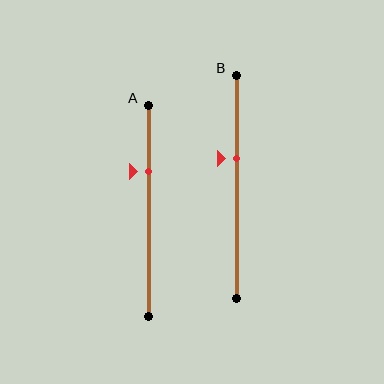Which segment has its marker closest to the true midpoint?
Segment B has its marker closest to the true midpoint.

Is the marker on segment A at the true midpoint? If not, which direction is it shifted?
No, the marker on segment A is shifted upward by about 18% of the segment length.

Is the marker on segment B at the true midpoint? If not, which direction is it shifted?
No, the marker on segment B is shifted upward by about 13% of the segment length.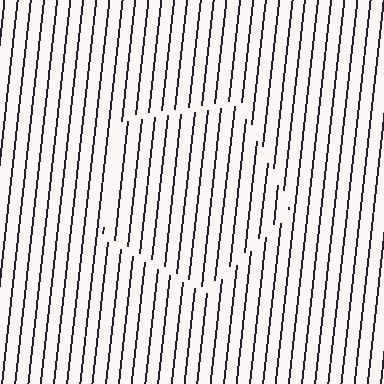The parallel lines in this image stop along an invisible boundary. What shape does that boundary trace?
An illusory pentagon. The interior of the shape contains the same grating, shifted by half a period — the contour is defined by the phase discontinuity where line-ends from the inner and outer gratings abut.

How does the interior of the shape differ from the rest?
The interior of the shape contains the same grating, shifted by half a period — the contour is defined by the phase discontinuity where line-ends from the inner and outer gratings abut.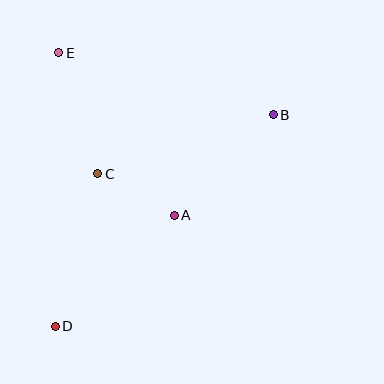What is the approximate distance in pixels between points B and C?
The distance between B and C is approximately 185 pixels.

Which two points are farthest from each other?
Points B and D are farthest from each other.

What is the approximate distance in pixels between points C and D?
The distance between C and D is approximately 158 pixels.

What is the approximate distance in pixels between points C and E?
The distance between C and E is approximately 127 pixels.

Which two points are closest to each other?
Points A and C are closest to each other.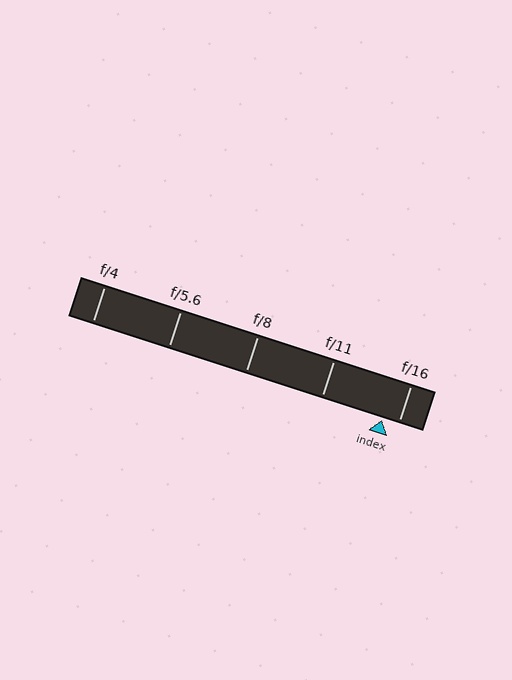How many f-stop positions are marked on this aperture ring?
There are 5 f-stop positions marked.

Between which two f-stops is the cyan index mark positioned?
The index mark is between f/11 and f/16.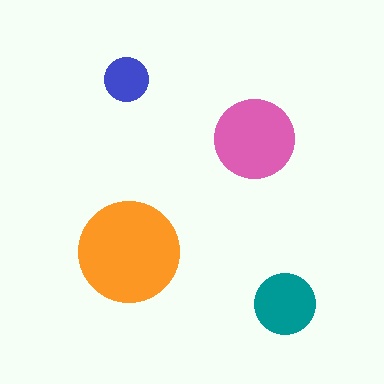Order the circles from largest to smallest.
the orange one, the pink one, the teal one, the blue one.